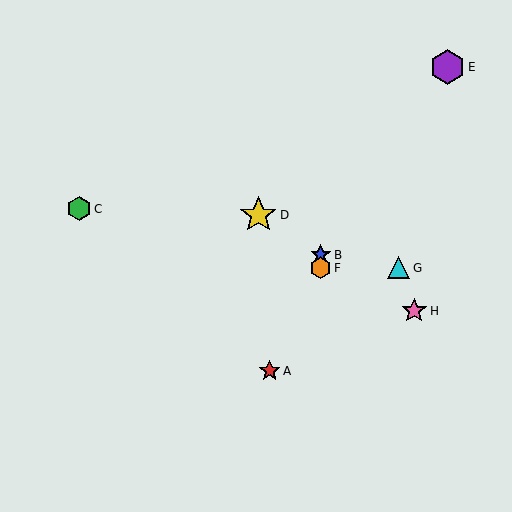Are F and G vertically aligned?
No, F is at x≈321 and G is at x≈398.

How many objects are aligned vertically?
2 objects (B, F) are aligned vertically.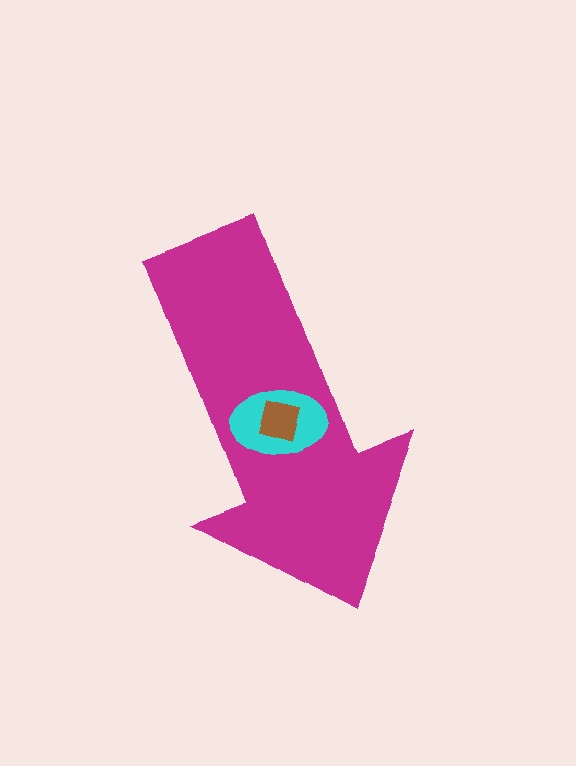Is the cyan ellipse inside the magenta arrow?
Yes.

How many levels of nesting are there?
3.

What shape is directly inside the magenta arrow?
The cyan ellipse.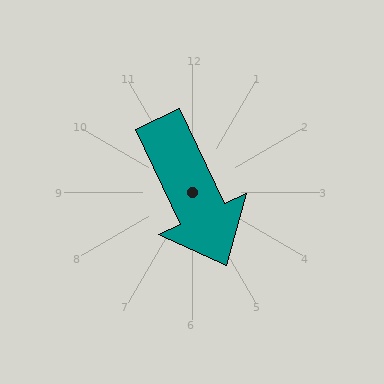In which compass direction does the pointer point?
Southeast.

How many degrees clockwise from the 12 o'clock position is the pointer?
Approximately 155 degrees.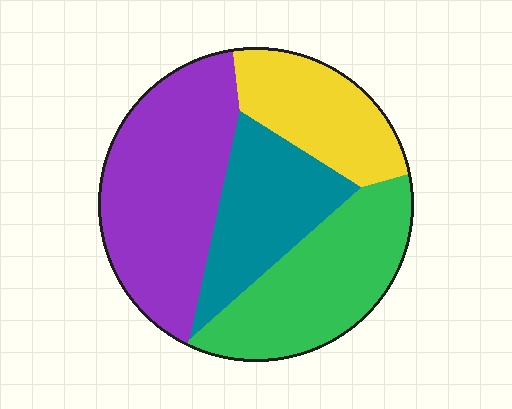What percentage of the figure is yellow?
Yellow covers around 20% of the figure.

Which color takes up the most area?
Purple, at roughly 35%.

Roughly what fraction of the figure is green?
Green covers 27% of the figure.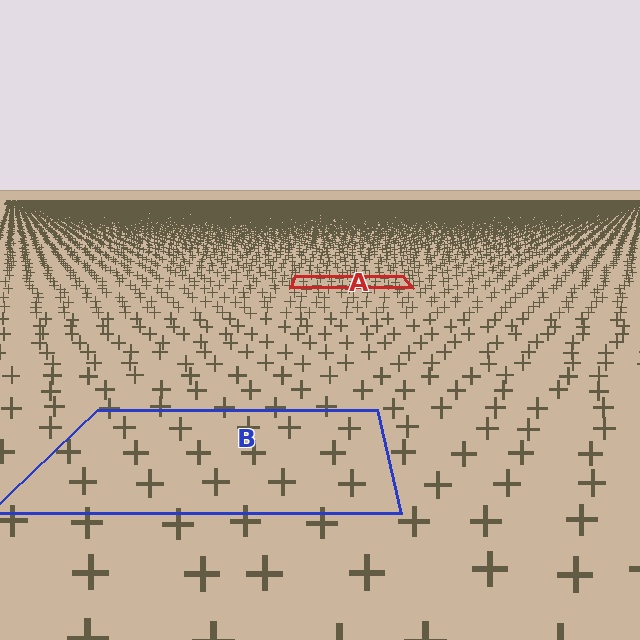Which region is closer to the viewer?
Region B is closer. The texture elements there are larger and more spread out.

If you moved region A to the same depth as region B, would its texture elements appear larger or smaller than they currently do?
They would appear larger. At a closer depth, the same texture elements are projected at a bigger on-screen size.